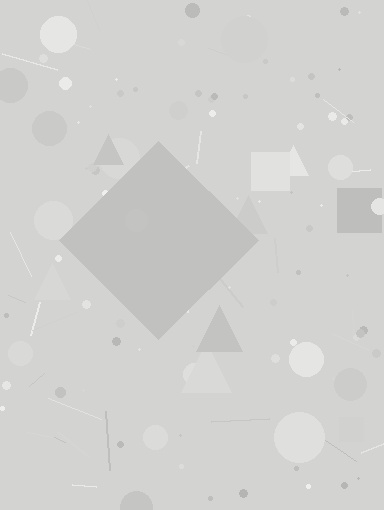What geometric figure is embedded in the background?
A diamond is embedded in the background.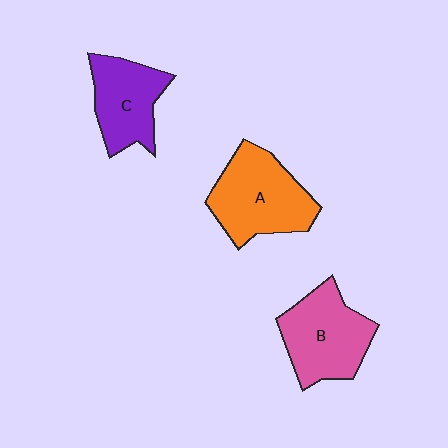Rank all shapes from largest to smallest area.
From largest to smallest: A (orange), B (pink), C (purple).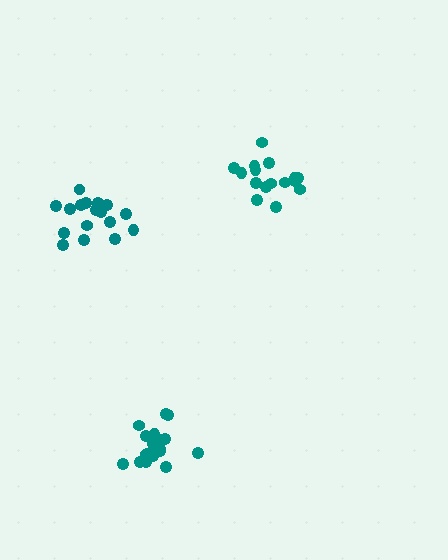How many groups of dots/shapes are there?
There are 3 groups.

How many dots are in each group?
Group 1: 18 dots, Group 2: 18 dots, Group 3: 16 dots (52 total).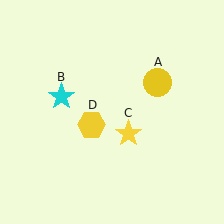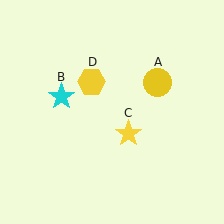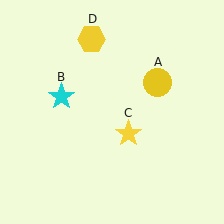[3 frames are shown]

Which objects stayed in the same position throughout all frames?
Yellow circle (object A) and cyan star (object B) and yellow star (object C) remained stationary.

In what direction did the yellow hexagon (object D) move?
The yellow hexagon (object D) moved up.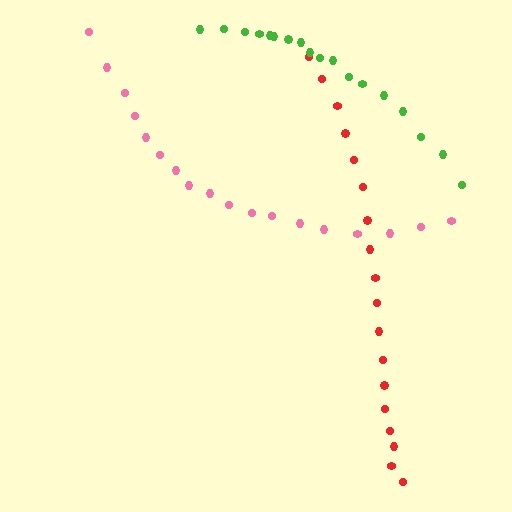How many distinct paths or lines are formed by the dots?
There are 3 distinct paths.